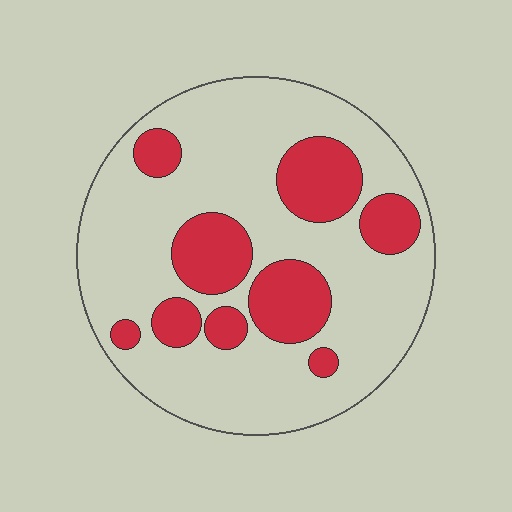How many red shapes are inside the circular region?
9.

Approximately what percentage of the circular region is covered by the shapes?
Approximately 25%.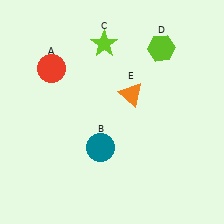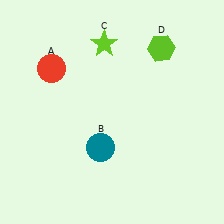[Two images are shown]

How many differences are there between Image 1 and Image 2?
There is 1 difference between the two images.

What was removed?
The orange triangle (E) was removed in Image 2.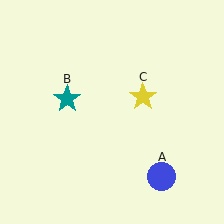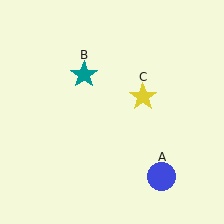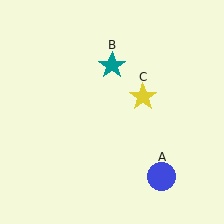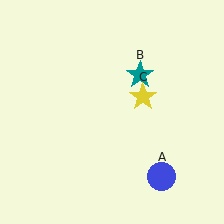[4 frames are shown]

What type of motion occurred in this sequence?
The teal star (object B) rotated clockwise around the center of the scene.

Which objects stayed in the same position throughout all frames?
Blue circle (object A) and yellow star (object C) remained stationary.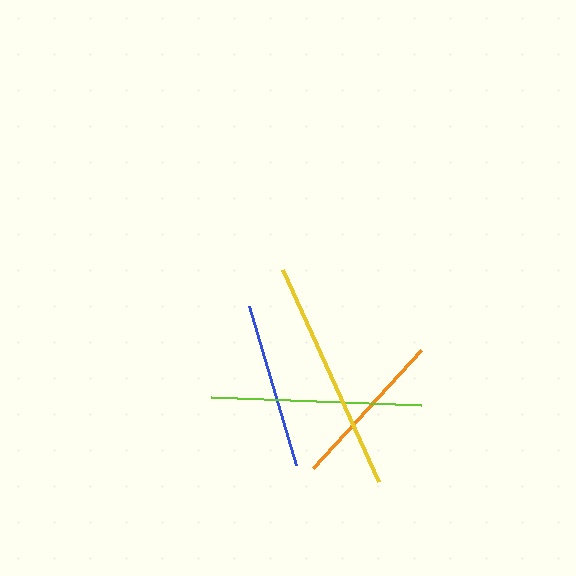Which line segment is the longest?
The yellow line is the longest at approximately 232 pixels.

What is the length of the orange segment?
The orange segment is approximately 160 pixels long.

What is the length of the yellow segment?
The yellow segment is approximately 232 pixels long.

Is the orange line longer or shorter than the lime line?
The lime line is longer than the orange line.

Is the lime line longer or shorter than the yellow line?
The yellow line is longer than the lime line.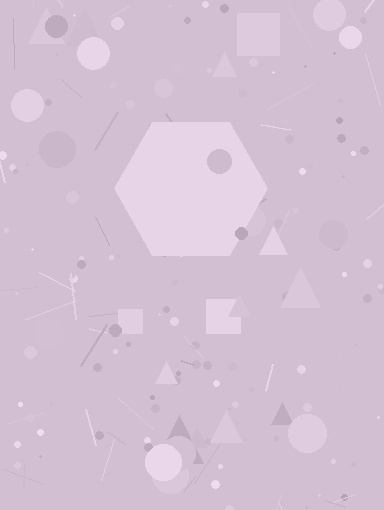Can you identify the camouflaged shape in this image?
The camouflaged shape is a hexagon.